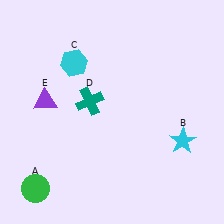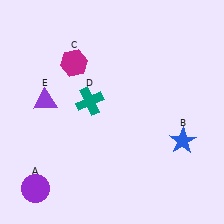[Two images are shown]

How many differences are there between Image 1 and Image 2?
There are 3 differences between the two images.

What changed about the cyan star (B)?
In Image 1, B is cyan. In Image 2, it changed to blue.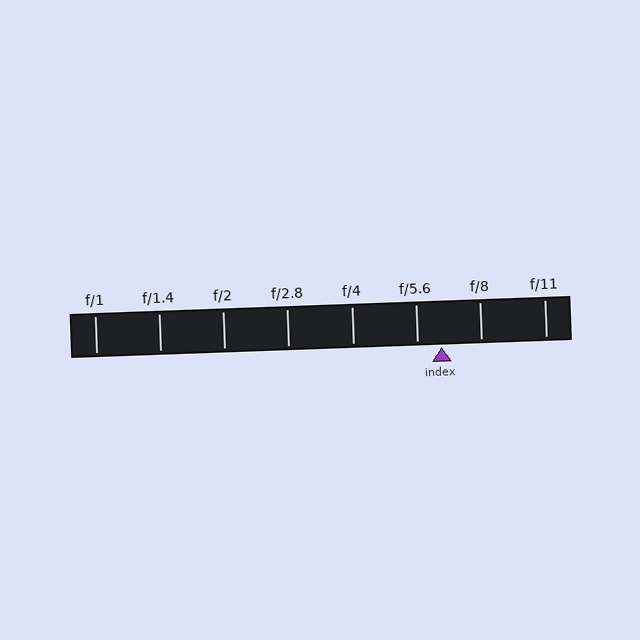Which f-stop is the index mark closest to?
The index mark is closest to f/5.6.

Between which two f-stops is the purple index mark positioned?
The index mark is between f/5.6 and f/8.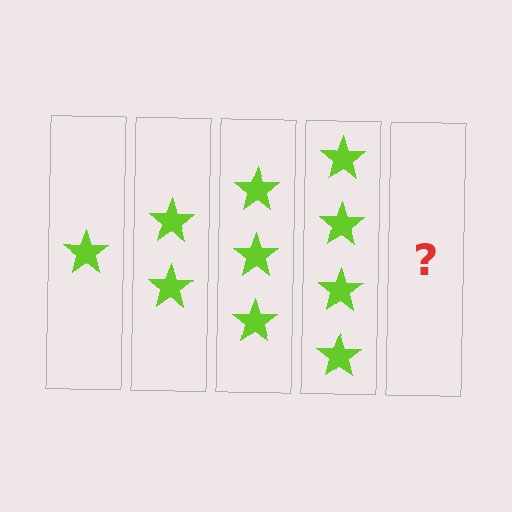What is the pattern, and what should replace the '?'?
The pattern is that each step adds one more star. The '?' should be 5 stars.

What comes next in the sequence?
The next element should be 5 stars.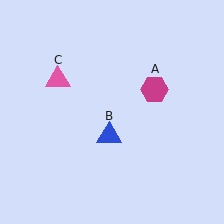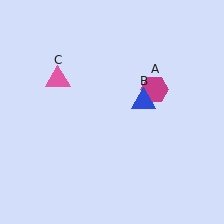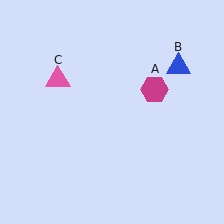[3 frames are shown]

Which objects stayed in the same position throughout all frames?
Magenta hexagon (object A) and pink triangle (object C) remained stationary.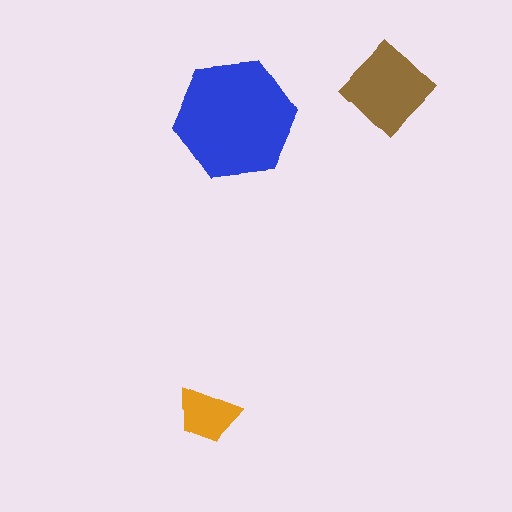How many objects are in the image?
There are 3 objects in the image.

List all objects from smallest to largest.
The orange trapezoid, the brown diamond, the blue hexagon.